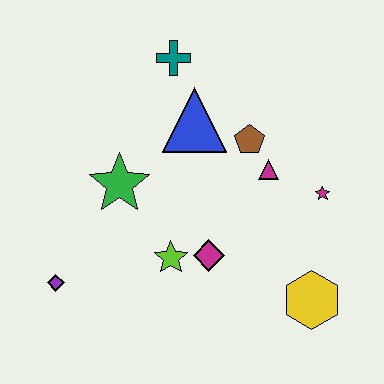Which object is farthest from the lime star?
The teal cross is farthest from the lime star.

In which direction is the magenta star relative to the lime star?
The magenta star is to the right of the lime star.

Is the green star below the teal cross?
Yes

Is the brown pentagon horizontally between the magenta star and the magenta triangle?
No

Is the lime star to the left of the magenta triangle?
Yes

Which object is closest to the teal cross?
The blue triangle is closest to the teal cross.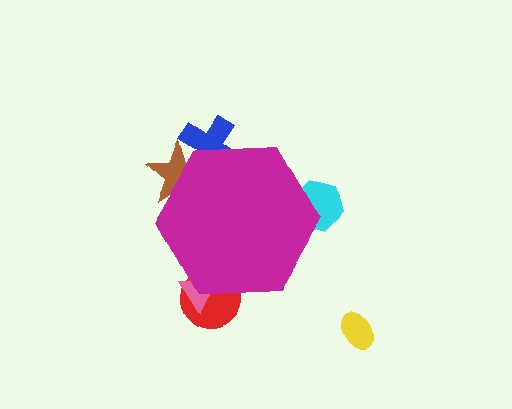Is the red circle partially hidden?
Yes, the red circle is partially hidden behind the magenta hexagon.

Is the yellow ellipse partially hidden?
No, the yellow ellipse is fully visible.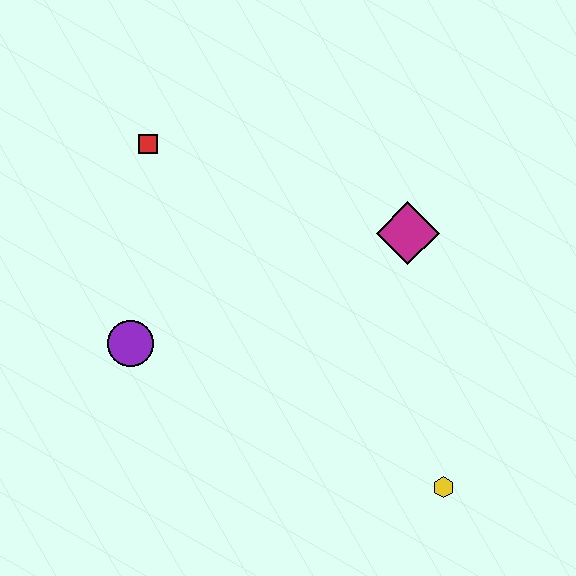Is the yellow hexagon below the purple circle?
Yes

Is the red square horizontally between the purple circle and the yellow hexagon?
Yes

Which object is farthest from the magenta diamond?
The purple circle is farthest from the magenta diamond.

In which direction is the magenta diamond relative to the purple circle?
The magenta diamond is to the right of the purple circle.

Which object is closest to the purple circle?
The red square is closest to the purple circle.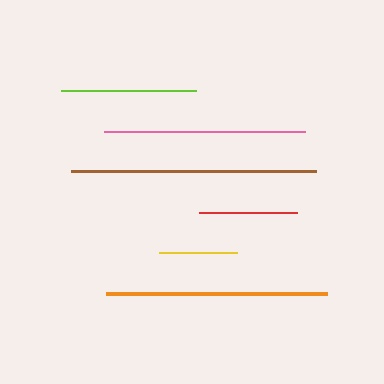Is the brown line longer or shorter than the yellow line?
The brown line is longer than the yellow line.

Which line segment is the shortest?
The yellow line is the shortest at approximately 79 pixels.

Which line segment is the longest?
The brown line is the longest at approximately 245 pixels.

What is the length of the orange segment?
The orange segment is approximately 222 pixels long.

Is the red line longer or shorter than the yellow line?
The red line is longer than the yellow line.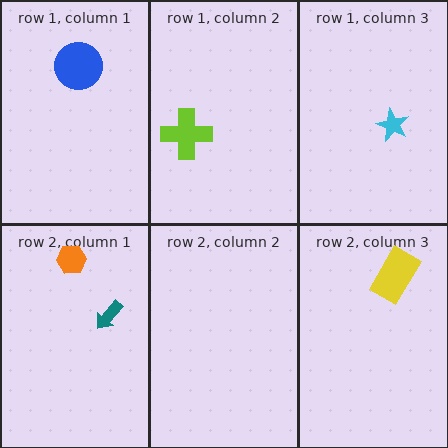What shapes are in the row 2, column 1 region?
The orange hexagon, the teal arrow.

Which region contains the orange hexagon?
The row 2, column 1 region.